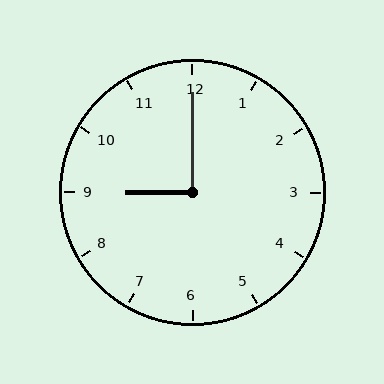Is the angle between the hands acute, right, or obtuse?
It is right.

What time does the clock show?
9:00.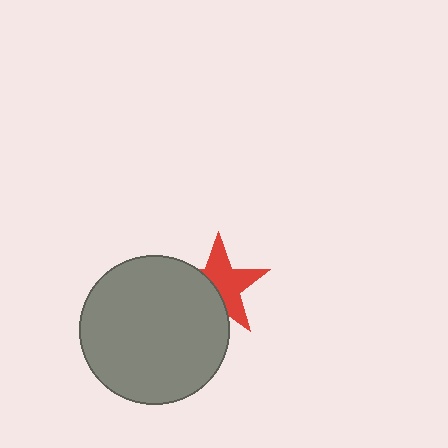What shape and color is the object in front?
The object in front is a gray circle.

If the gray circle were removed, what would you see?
You would see the complete red star.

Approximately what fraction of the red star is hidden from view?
Roughly 41% of the red star is hidden behind the gray circle.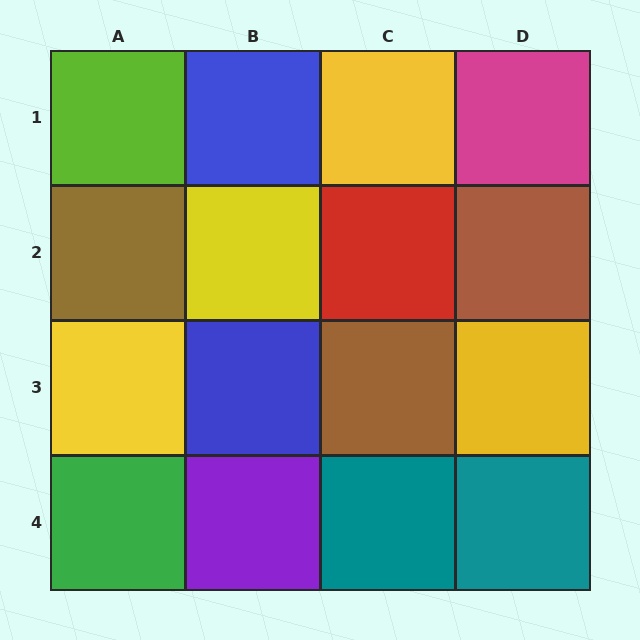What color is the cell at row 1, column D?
Magenta.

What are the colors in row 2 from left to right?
Brown, yellow, red, brown.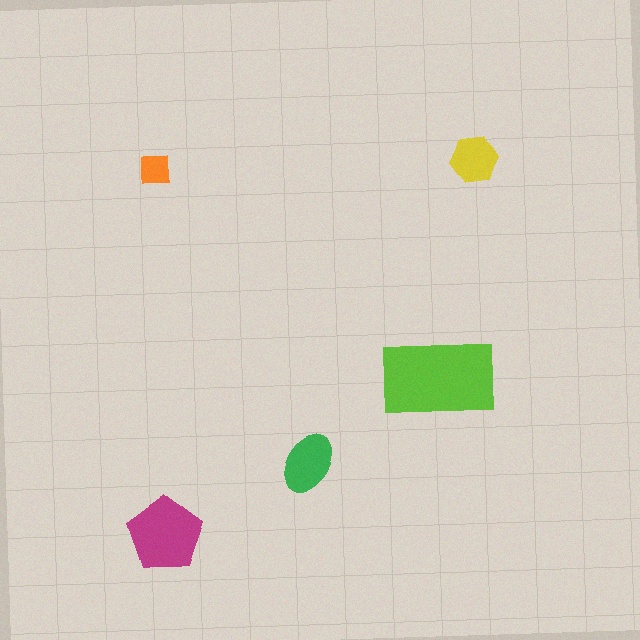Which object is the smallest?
The orange square.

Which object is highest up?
The orange square is topmost.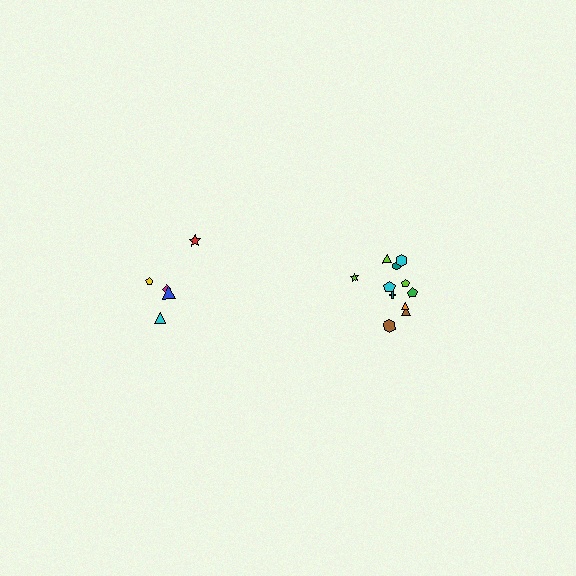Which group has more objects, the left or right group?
The right group.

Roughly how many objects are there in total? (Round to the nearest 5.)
Roughly 15 objects in total.